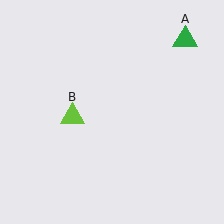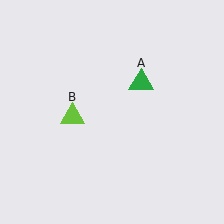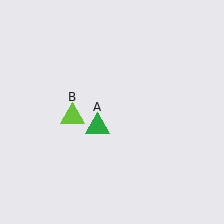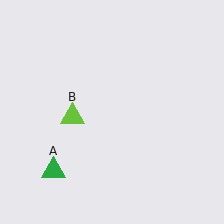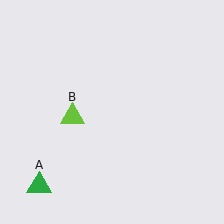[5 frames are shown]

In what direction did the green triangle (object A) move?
The green triangle (object A) moved down and to the left.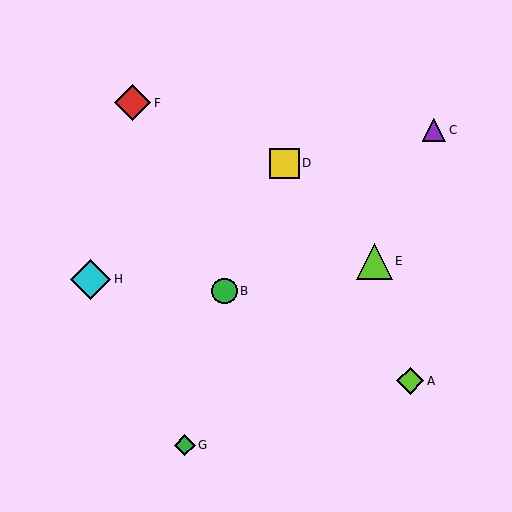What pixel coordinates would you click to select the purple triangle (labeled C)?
Click at (434, 130) to select the purple triangle C.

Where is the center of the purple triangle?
The center of the purple triangle is at (434, 130).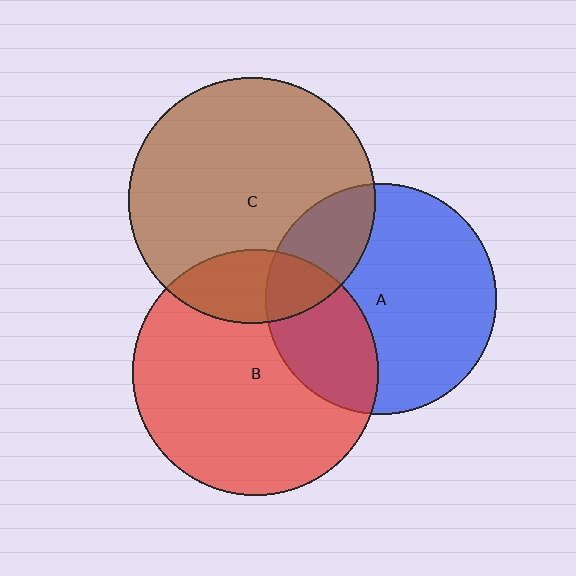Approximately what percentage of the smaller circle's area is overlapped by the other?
Approximately 20%.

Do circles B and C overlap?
Yes.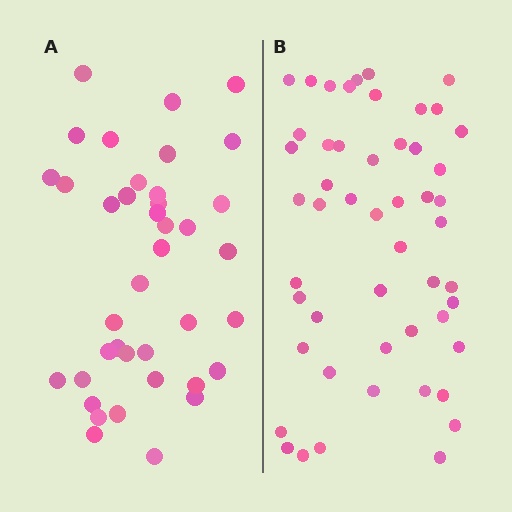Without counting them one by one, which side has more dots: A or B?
Region B (the right region) has more dots.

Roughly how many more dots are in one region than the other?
Region B has roughly 12 or so more dots than region A.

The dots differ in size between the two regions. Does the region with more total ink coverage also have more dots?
No. Region A has more total ink coverage because its dots are larger, but region B actually contains more individual dots. Total area can be misleading — the number of items is what matters here.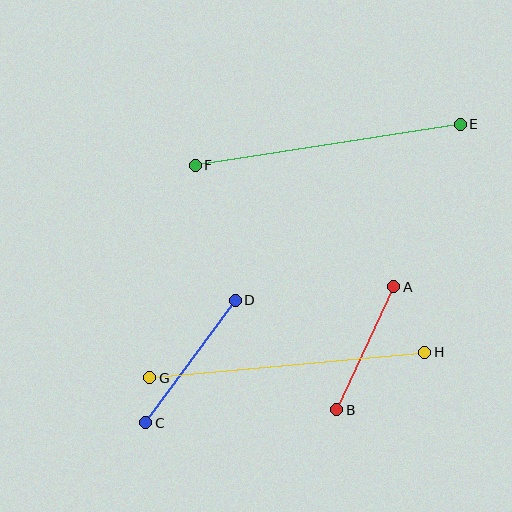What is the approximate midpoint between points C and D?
The midpoint is at approximately (191, 361) pixels.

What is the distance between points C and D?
The distance is approximately 152 pixels.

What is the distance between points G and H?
The distance is approximately 276 pixels.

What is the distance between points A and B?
The distance is approximately 136 pixels.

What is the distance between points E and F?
The distance is approximately 268 pixels.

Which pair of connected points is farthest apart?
Points G and H are farthest apart.